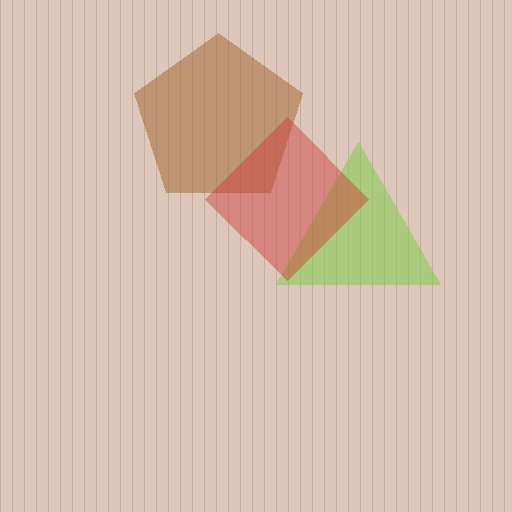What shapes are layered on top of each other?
The layered shapes are: a brown pentagon, a lime triangle, a red diamond.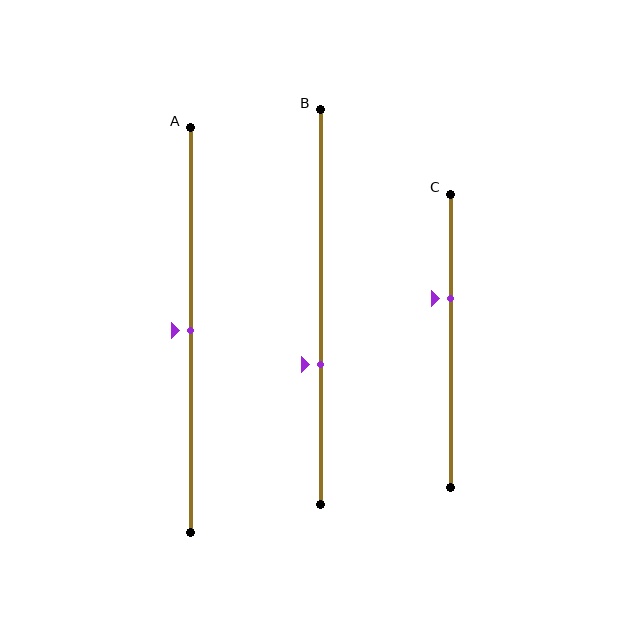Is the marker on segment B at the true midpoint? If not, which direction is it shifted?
No, the marker on segment B is shifted downward by about 14% of the segment length.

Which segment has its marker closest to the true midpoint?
Segment A has its marker closest to the true midpoint.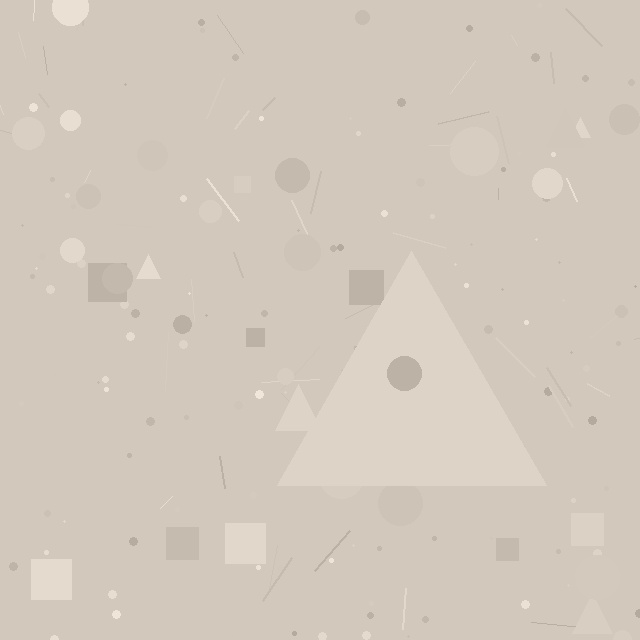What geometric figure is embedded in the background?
A triangle is embedded in the background.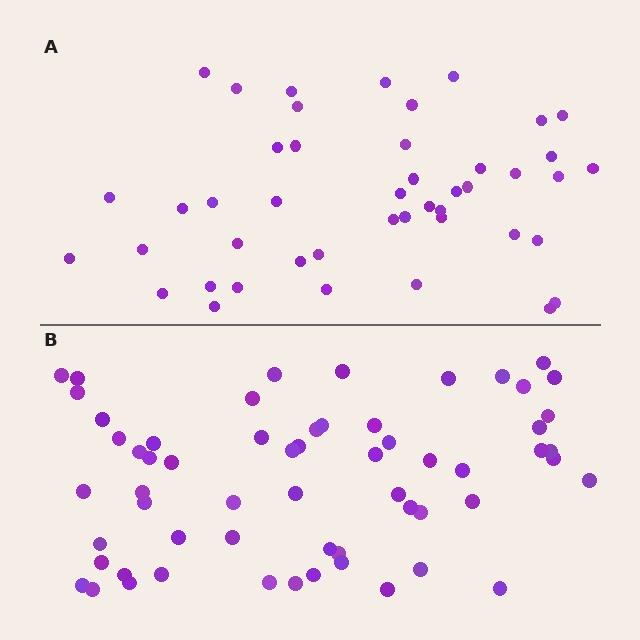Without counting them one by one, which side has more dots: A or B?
Region B (the bottom region) has more dots.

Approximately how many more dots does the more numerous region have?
Region B has approximately 15 more dots than region A.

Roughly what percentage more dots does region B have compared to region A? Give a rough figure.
About 35% more.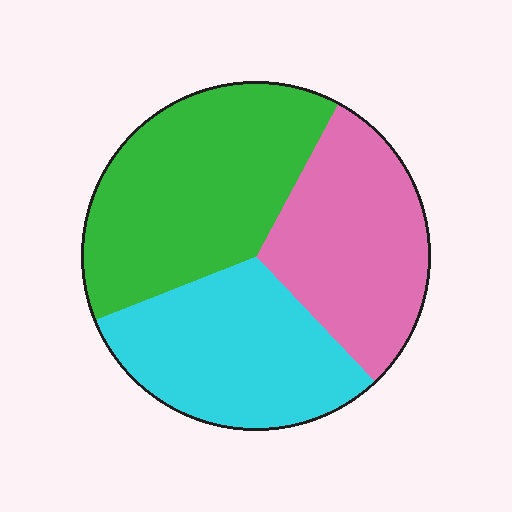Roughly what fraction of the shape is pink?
Pink covers roughly 30% of the shape.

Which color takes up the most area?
Green, at roughly 40%.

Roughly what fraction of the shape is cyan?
Cyan takes up about one third (1/3) of the shape.